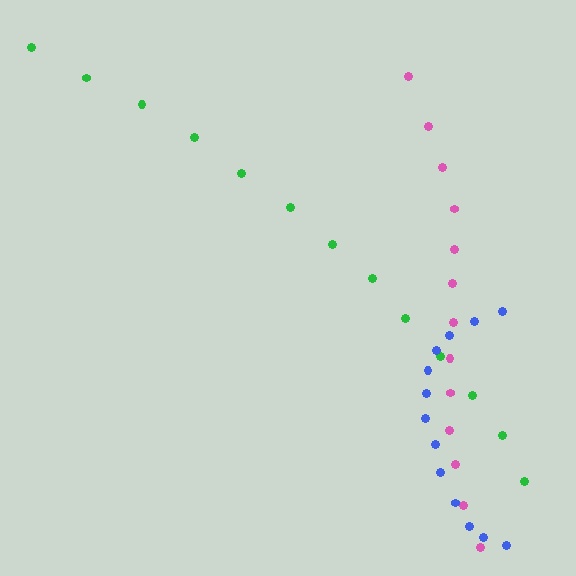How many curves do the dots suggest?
There are 3 distinct paths.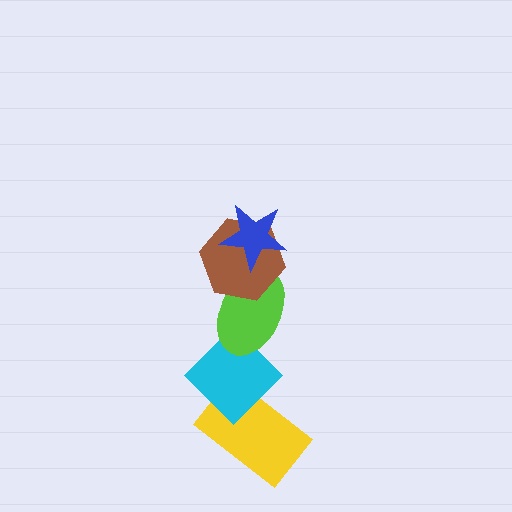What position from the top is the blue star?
The blue star is 1st from the top.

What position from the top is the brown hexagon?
The brown hexagon is 2nd from the top.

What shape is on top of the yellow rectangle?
The cyan diamond is on top of the yellow rectangle.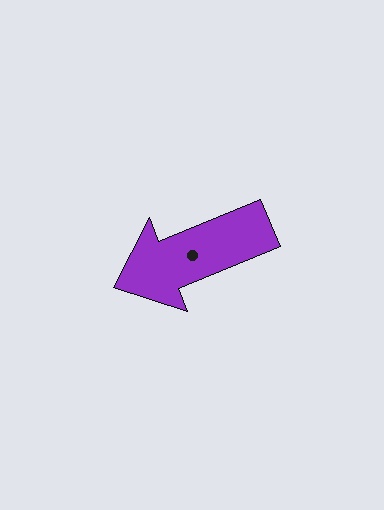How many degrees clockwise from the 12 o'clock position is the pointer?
Approximately 248 degrees.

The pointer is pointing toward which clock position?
Roughly 8 o'clock.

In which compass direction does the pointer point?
West.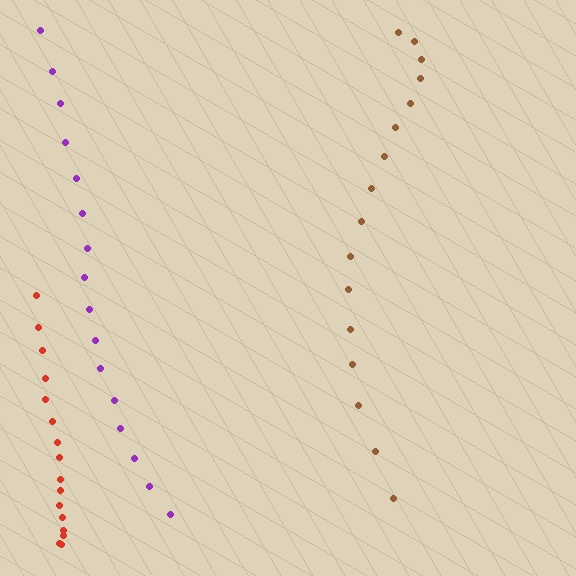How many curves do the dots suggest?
There are 3 distinct paths.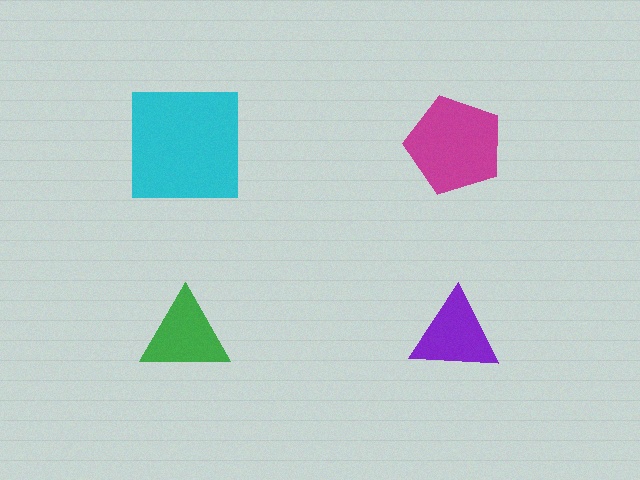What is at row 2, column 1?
A green triangle.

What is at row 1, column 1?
A cyan square.